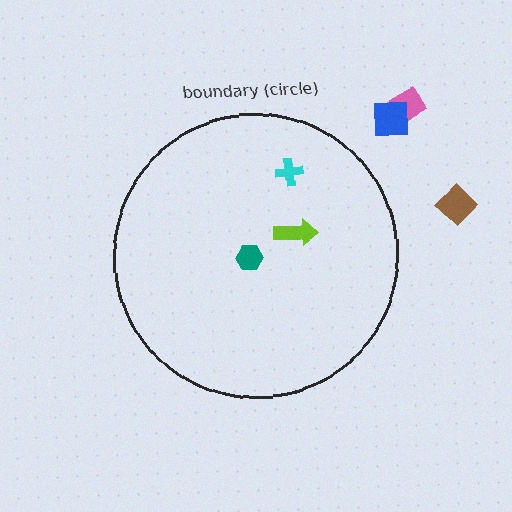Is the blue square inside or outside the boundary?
Outside.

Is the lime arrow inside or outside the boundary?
Inside.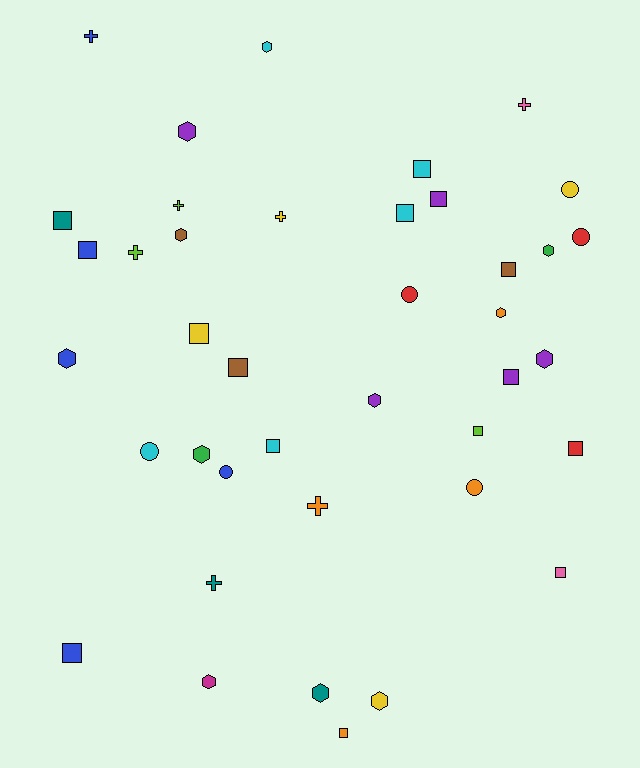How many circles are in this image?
There are 6 circles.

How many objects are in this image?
There are 40 objects.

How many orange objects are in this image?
There are 4 orange objects.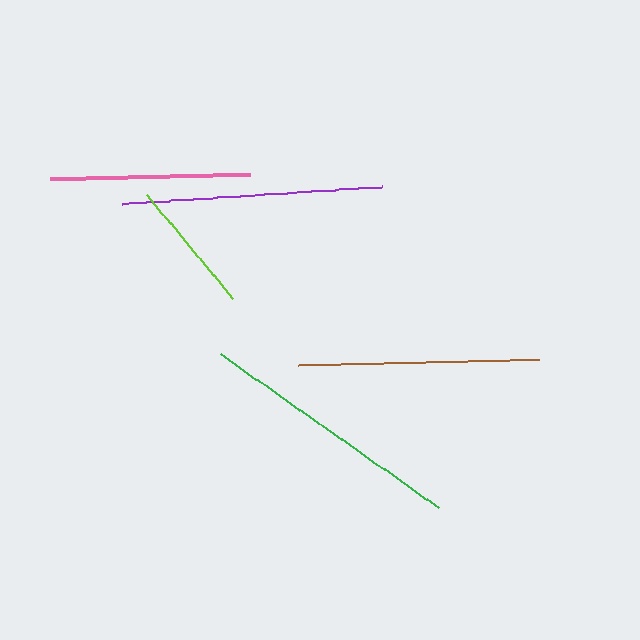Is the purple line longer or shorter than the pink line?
The purple line is longer than the pink line.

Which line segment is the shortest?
The lime line is the shortest at approximately 135 pixels.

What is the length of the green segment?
The green segment is approximately 268 pixels long.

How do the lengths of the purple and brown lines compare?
The purple and brown lines are approximately the same length.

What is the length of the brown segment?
The brown segment is approximately 241 pixels long.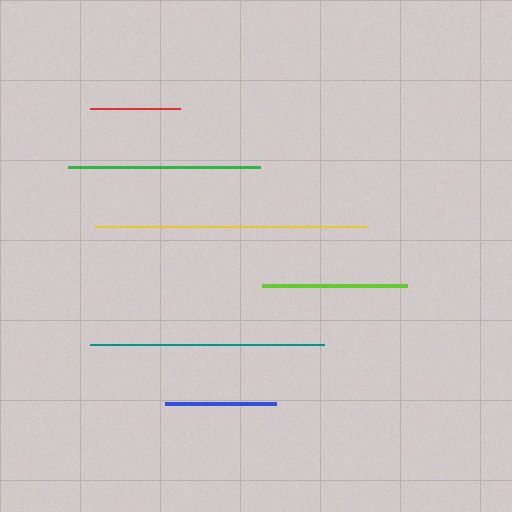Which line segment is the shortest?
The red line is the shortest at approximately 90 pixels.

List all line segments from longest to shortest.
From longest to shortest: yellow, teal, green, lime, blue, red.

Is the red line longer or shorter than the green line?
The green line is longer than the red line.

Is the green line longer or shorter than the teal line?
The teal line is longer than the green line.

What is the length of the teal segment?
The teal segment is approximately 234 pixels long.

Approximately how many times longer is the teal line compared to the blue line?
The teal line is approximately 2.1 times the length of the blue line.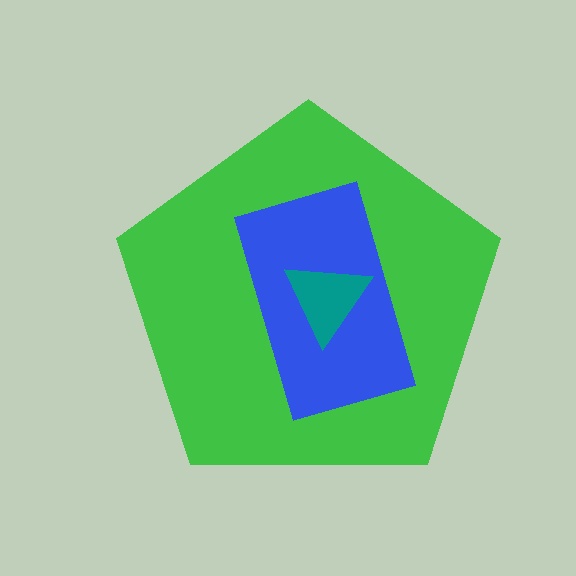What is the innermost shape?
The teal triangle.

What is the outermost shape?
The green pentagon.